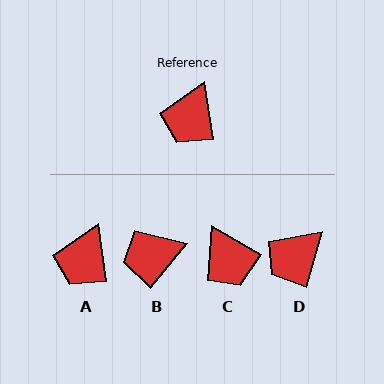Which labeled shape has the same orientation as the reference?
A.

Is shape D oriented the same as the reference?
No, it is off by about 25 degrees.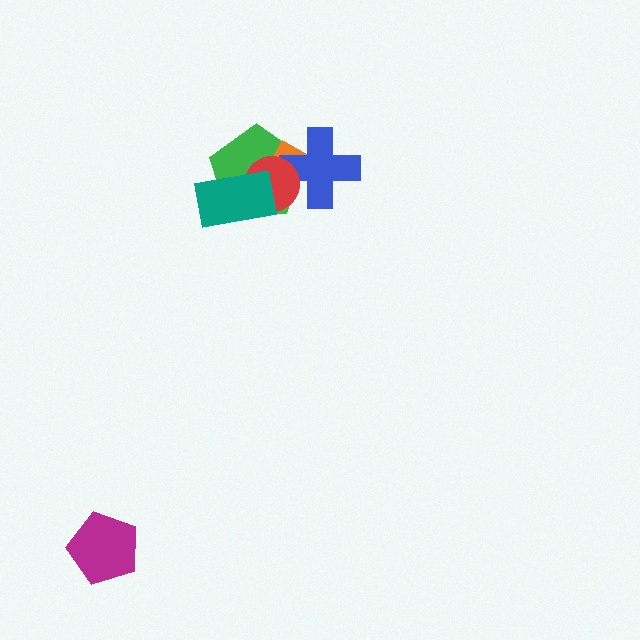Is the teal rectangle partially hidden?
No, no other shape covers it.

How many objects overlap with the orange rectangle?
4 objects overlap with the orange rectangle.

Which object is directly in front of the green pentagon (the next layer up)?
The orange rectangle is directly in front of the green pentagon.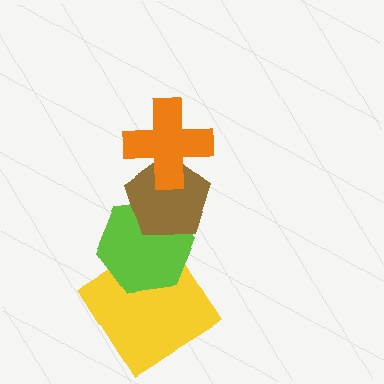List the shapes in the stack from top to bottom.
From top to bottom: the orange cross, the brown pentagon, the lime hexagon, the yellow diamond.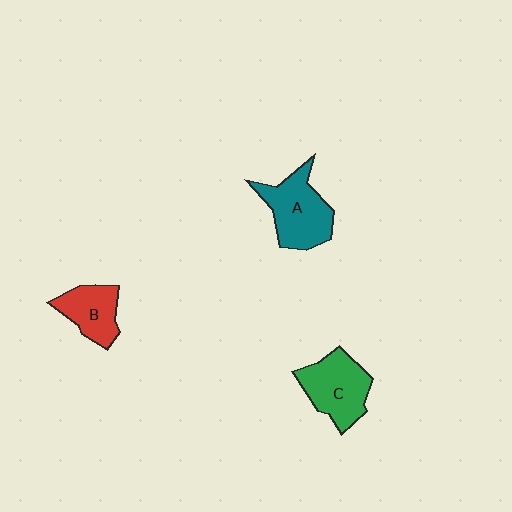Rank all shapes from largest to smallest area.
From largest to smallest: A (teal), C (green), B (red).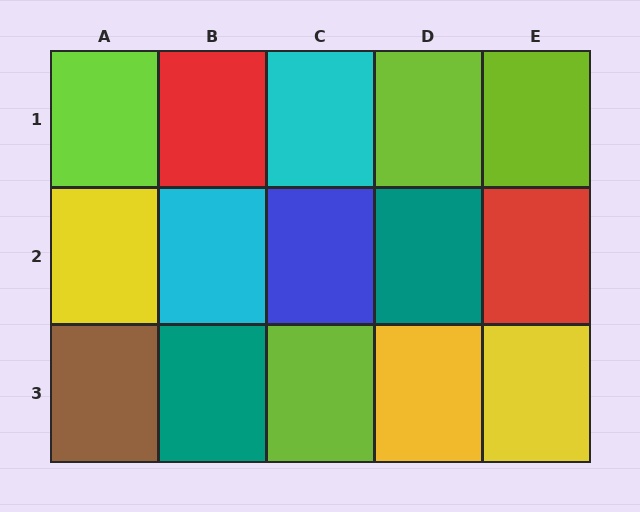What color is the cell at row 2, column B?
Cyan.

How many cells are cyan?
2 cells are cyan.